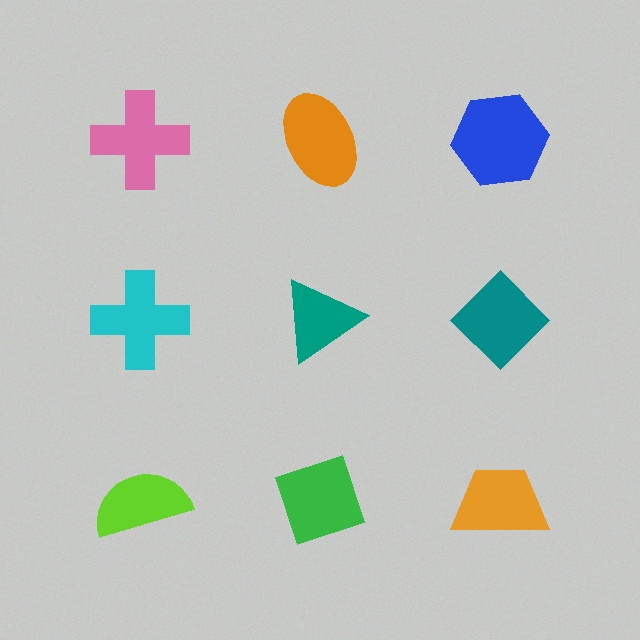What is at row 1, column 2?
An orange ellipse.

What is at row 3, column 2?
A green diamond.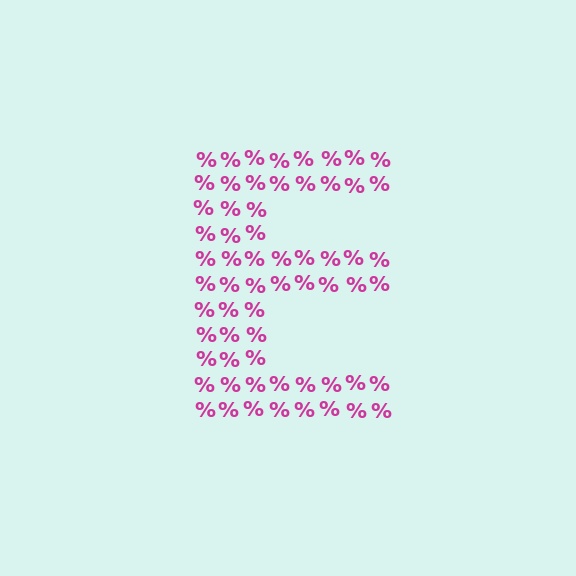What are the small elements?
The small elements are percent signs.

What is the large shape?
The large shape is the letter E.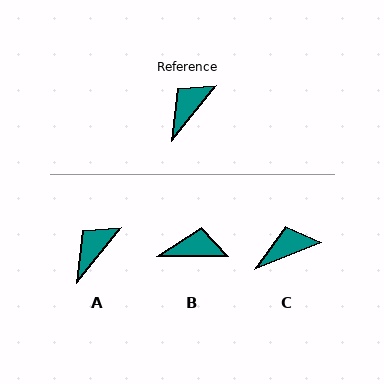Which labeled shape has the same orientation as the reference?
A.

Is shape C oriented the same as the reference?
No, it is off by about 29 degrees.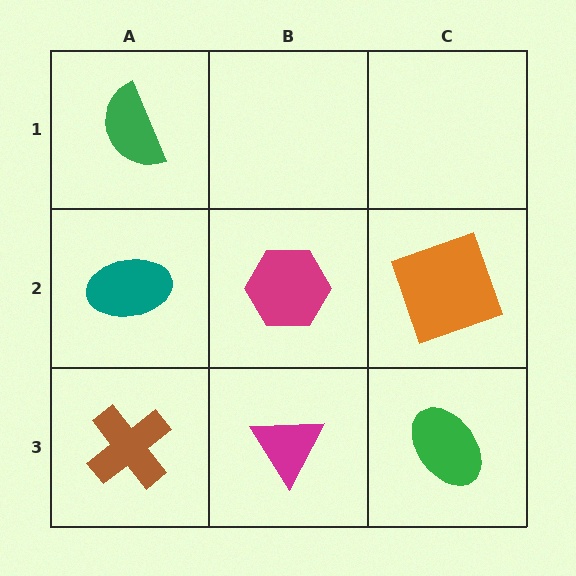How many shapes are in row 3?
3 shapes.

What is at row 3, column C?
A green ellipse.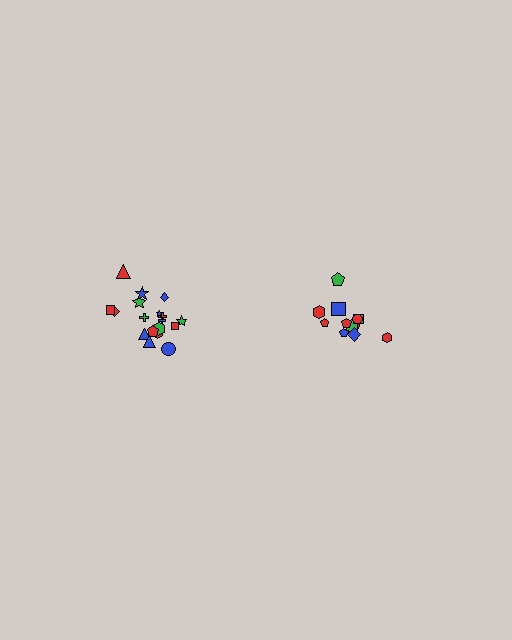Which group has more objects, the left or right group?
The left group.